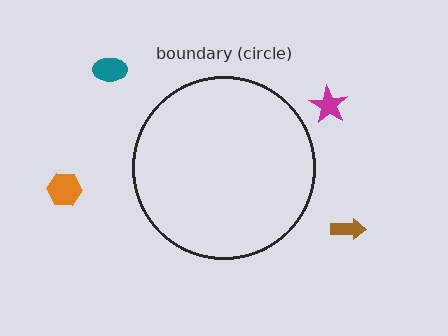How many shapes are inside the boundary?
0 inside, 4 outside.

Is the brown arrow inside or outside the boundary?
Outside.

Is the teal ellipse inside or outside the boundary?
Outside.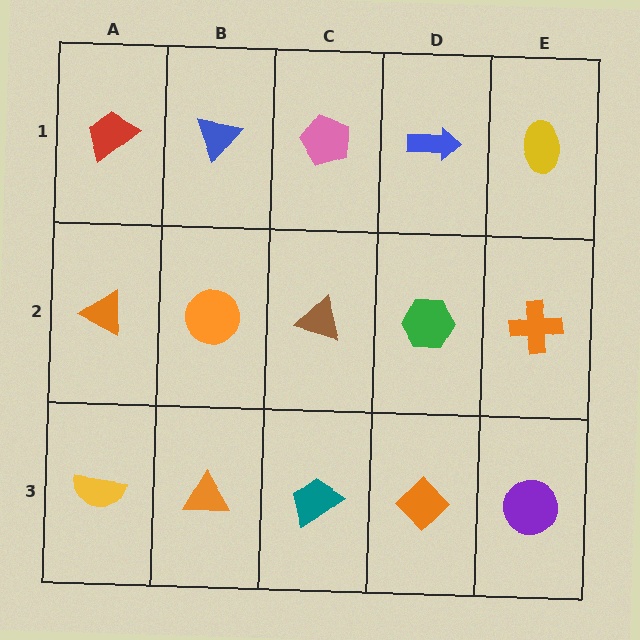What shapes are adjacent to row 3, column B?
An orange circle (row 2, column B), a yellow semicircle (row 3, column A), a teal trapezoid (row 3, column C).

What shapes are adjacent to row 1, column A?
An orange triangle (row 2, column A), a blue triangle (row 1, column B).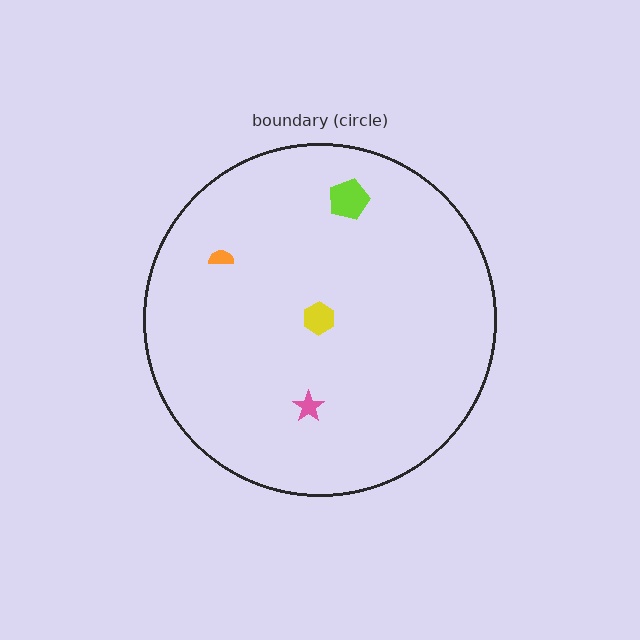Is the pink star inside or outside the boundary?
Inside.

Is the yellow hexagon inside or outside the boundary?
Inside.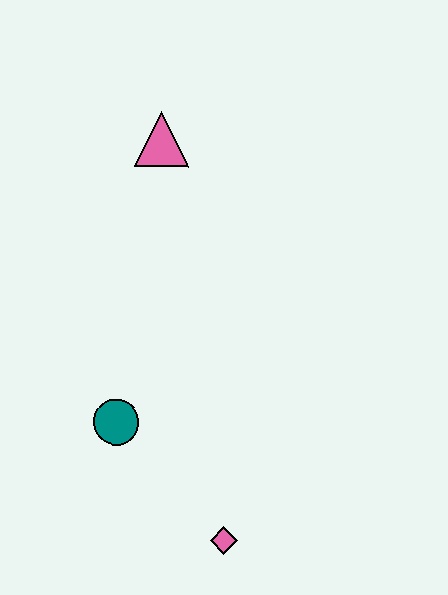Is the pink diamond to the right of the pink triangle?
Yes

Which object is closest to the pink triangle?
The teal circle is closest to the pink triangle.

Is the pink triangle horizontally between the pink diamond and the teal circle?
Yes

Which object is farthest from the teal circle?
The pink triangle is farthest from the teal circle.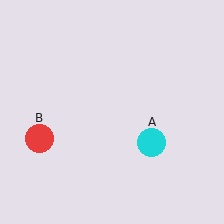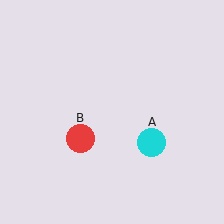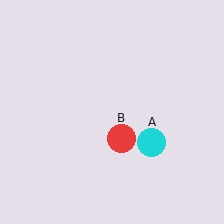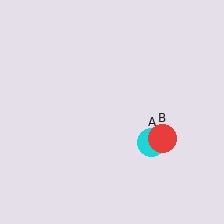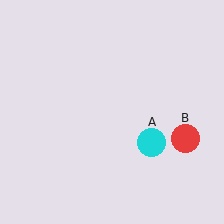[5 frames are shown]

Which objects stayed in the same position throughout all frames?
Cyan circle (object A) remained stationary.